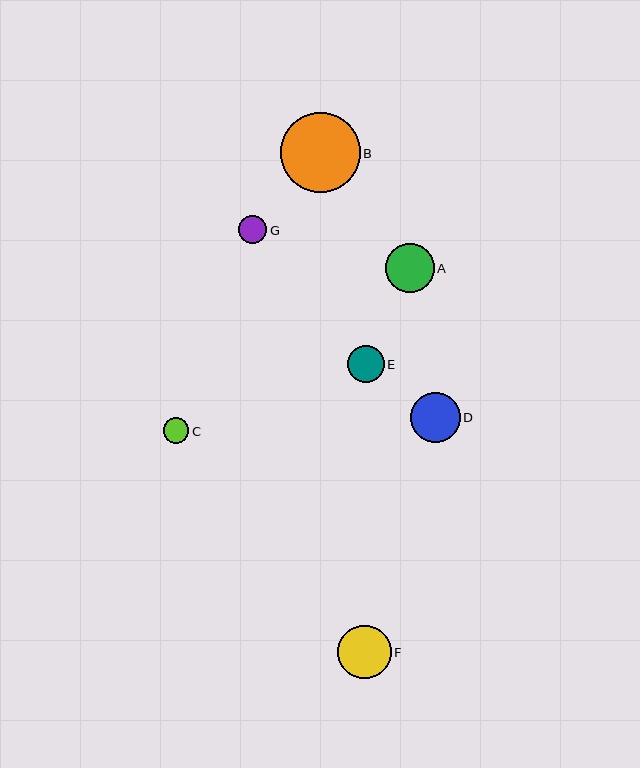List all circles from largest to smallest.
From largest to smallest: B, F, D, A, E, G, C.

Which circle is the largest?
Circle B is the largest with a size of approximately 80 pixels.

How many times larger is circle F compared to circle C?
Circle F is approximately 2.1 times the size of circle C.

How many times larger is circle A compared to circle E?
Circle A is approximately 1.3 times the size of circle E.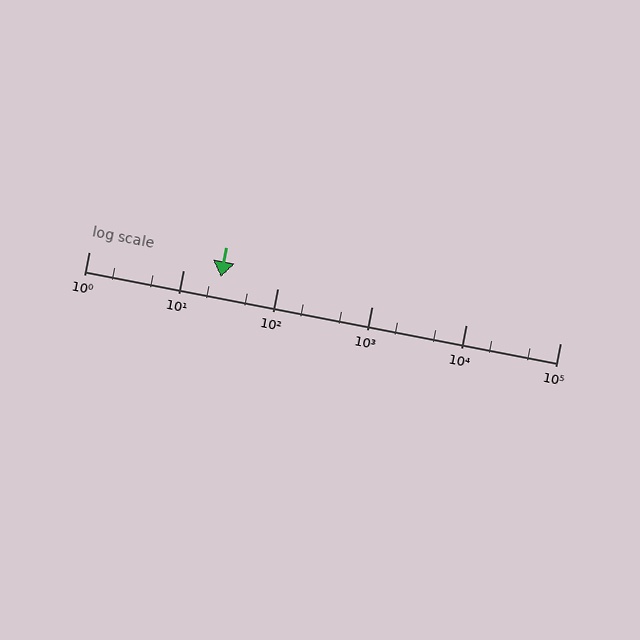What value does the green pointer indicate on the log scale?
The pointer indicates approximately 25.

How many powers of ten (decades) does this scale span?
The scale spans 5 decades, from 1 to 100000.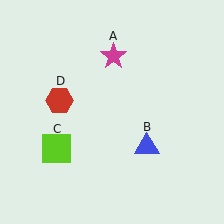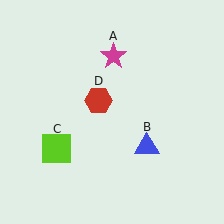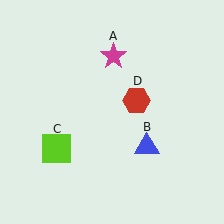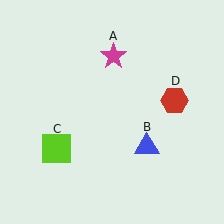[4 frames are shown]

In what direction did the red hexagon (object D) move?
The red hexagon (object D) moved right.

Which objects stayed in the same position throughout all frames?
Magenta star (object A) and blue triangle (object B) and lime square (object C) remained stationary.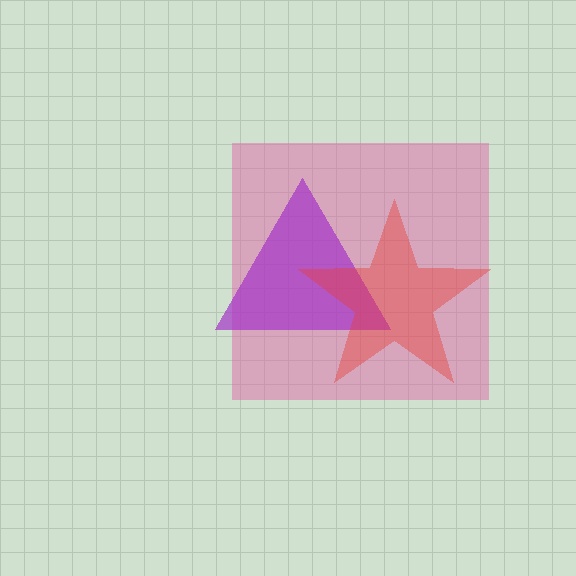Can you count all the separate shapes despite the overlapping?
Yes, there are 3 separate shapes.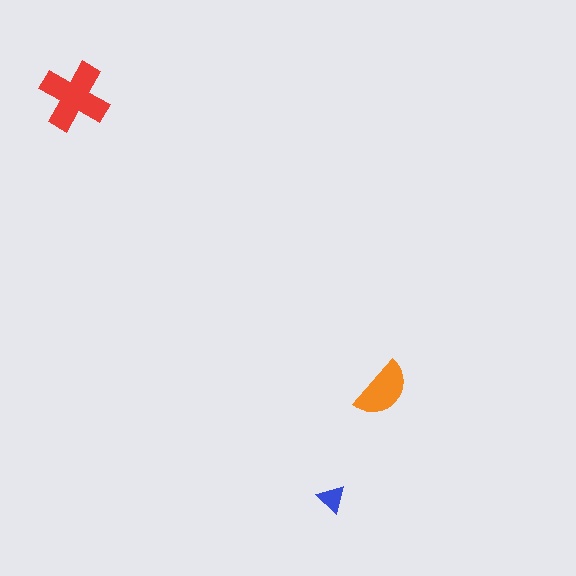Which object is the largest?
The red cross.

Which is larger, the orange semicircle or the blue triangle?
The orange semicircle.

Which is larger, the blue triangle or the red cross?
The red cross.